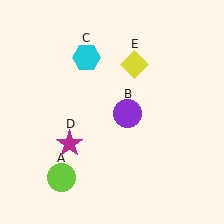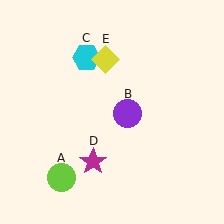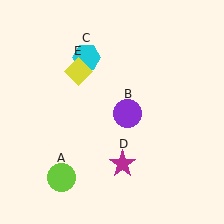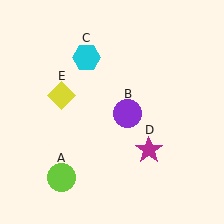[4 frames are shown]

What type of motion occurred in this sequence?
The magenta star (object D), yellow diamond (object E) rotated counterclockwise around the center of the scene.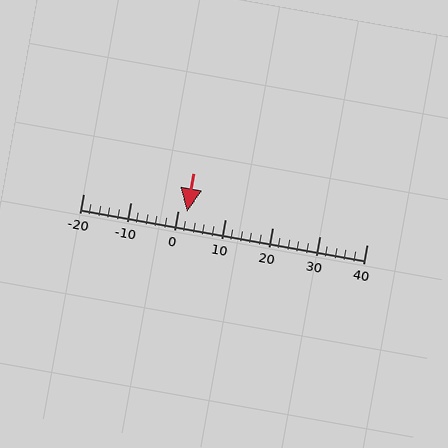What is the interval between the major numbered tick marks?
The major tick marks are spaced 10 units apart.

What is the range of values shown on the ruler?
The ruler shows values from -20 to 40.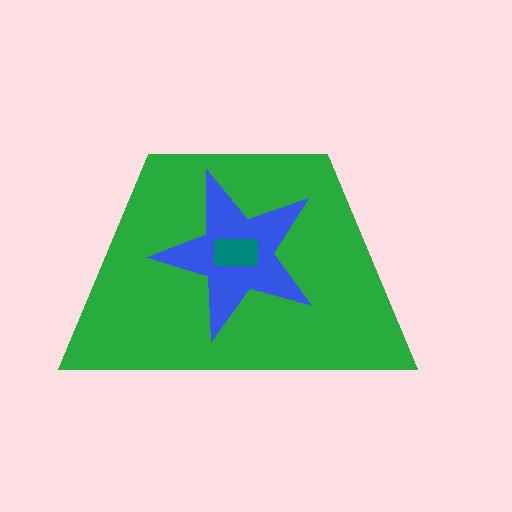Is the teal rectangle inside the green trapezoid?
Yes.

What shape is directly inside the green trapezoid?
The blue star.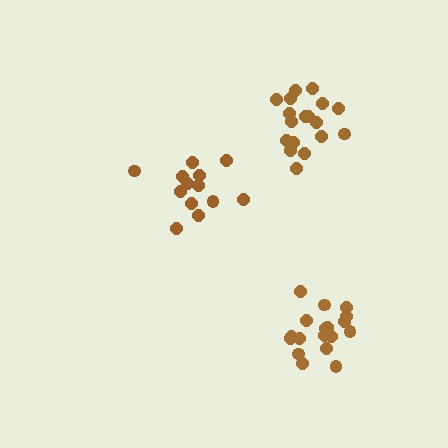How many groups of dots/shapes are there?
There are 3 groups.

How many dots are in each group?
Group 1: 13 dots, Group 2: 18 dots, Group 3: 18 dots (49 total).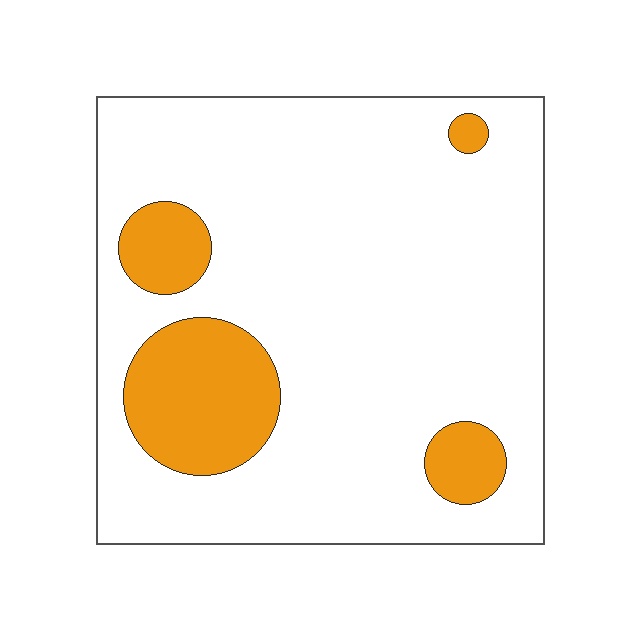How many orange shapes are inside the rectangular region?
4.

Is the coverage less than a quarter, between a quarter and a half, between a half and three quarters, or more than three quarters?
Less than a quarter.